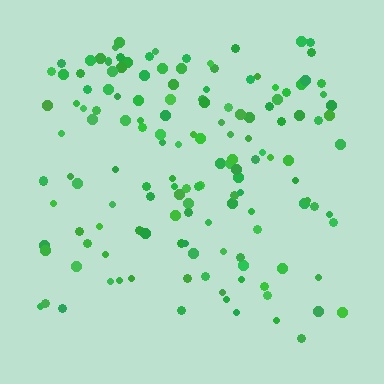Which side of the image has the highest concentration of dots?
The top.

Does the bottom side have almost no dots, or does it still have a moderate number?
Still a moderate number, just noticeably fewer than the top.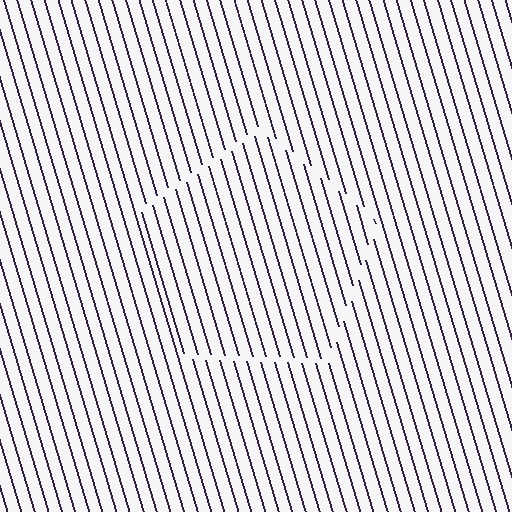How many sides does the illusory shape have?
5 sides — the line-ends trace a pentagon.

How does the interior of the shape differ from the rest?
The interior of the shape contains the same grating, shifted by half a period — the contour is defined by the phase discontinuity where line-ends from the inner and outer gratings abut.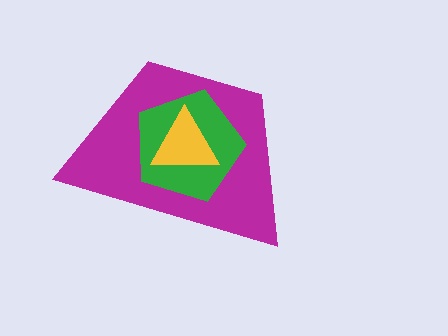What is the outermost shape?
The magenta trapezoid.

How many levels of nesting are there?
3.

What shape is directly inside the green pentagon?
The yellow triangle.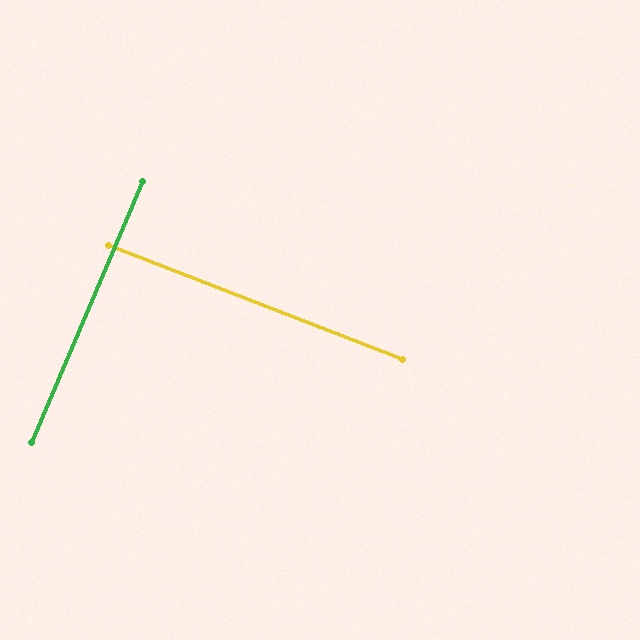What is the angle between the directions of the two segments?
Approximately 88 degrees.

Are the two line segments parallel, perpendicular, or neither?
Perpendicular — they meet at approximately 88°.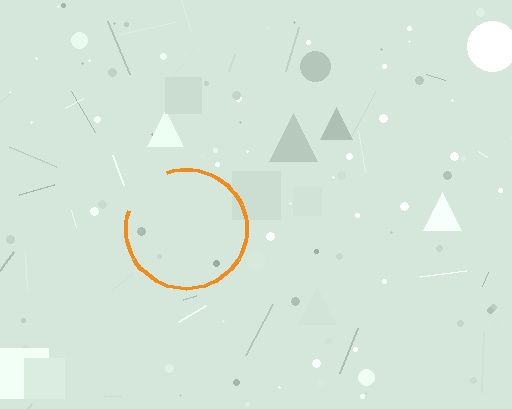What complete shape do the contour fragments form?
The contour fragments form a circle.